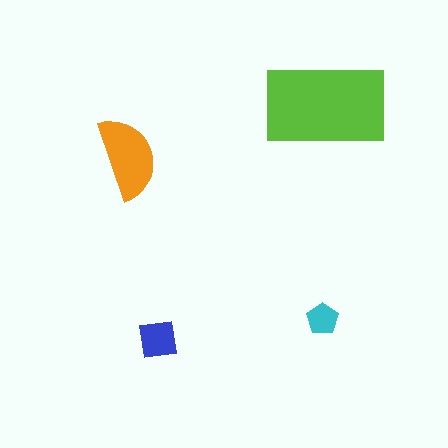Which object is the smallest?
The cyan pentagon.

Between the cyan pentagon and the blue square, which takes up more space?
The blue square.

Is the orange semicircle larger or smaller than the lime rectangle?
Smaller.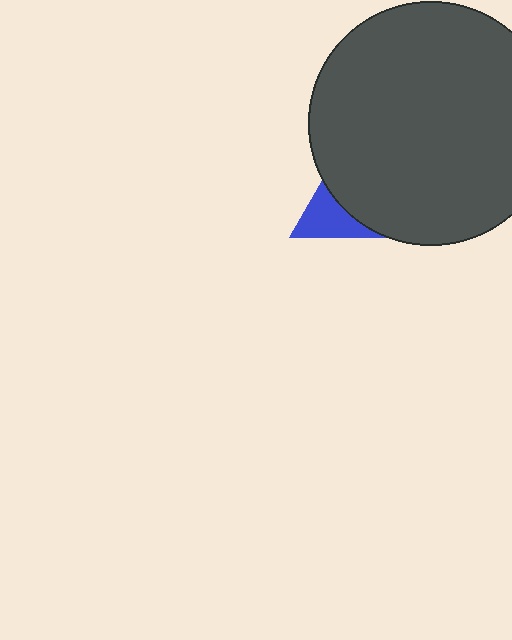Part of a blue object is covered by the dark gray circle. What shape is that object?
It is a triangle.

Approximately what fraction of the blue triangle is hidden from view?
Roughly 66% of the blue triangle is hidden behind the dark gray circle.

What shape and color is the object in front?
The object in front is a dark gray circle.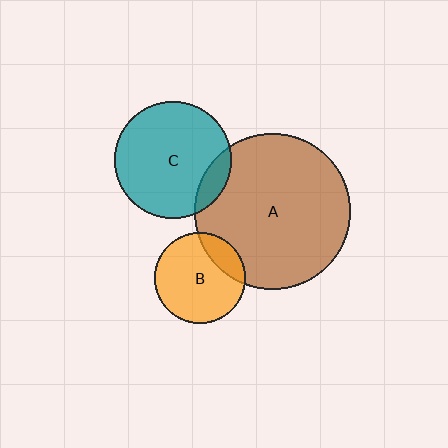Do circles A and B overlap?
Yes.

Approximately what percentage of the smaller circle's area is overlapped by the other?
Approximately 20%.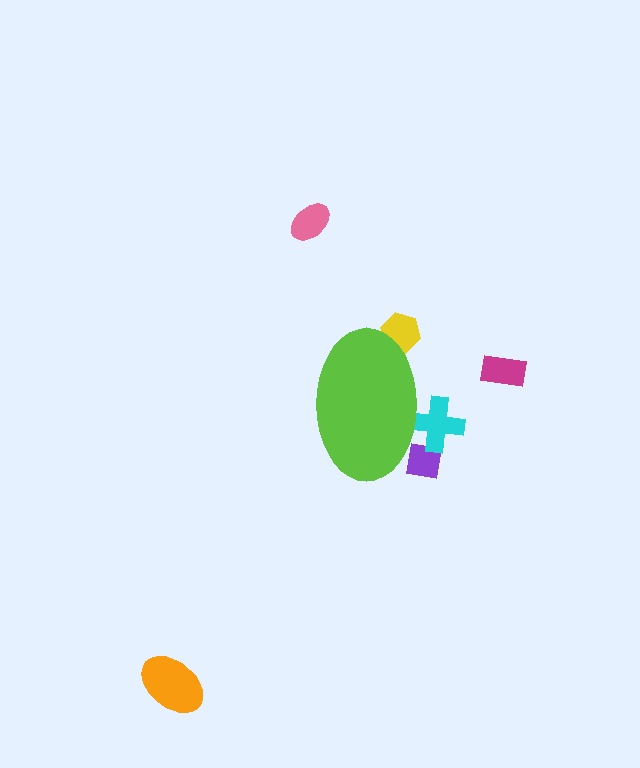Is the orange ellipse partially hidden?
No, the orange ellipse is fully visible.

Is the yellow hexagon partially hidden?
Yes, the yellow hexagon is partially hidden behind the lime ellipse.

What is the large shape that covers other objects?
A lime ellipse.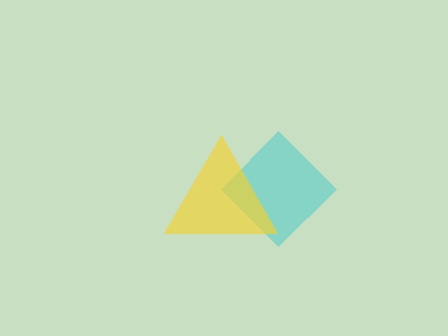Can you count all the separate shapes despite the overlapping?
Yes, there are 2 separate shapes.